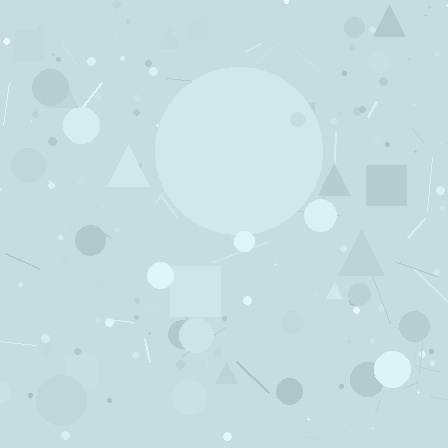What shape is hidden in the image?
A circle is hidden in the image.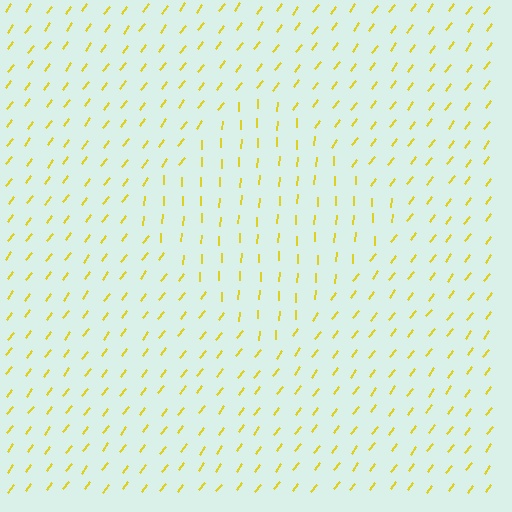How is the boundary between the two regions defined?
The boundary is defined purely by a change in line orientation (approximately 34 degrees difference). All lines are the same color and thickness.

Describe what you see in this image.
The image is filled with small yellow line segments. A diamond region in the image has lines oriented differently from the surrounding lines, creating a visible texture boundary.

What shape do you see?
I see a diamond.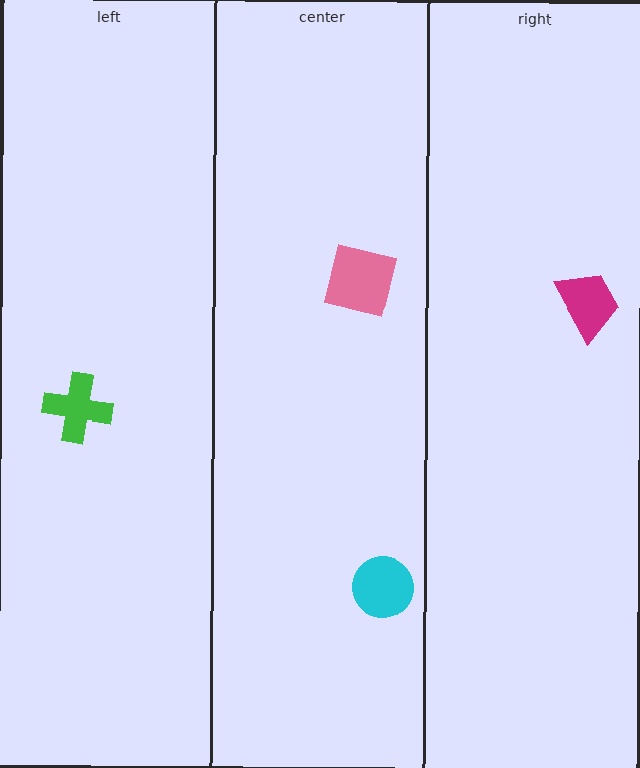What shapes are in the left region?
The green cross.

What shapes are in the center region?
The cyan circle, the pink square.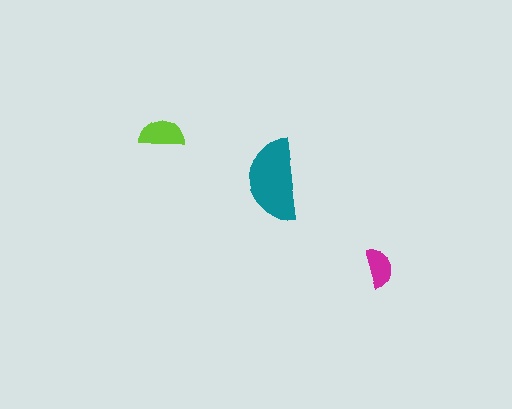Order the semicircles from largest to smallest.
the teal one, the lime one, the magenta one.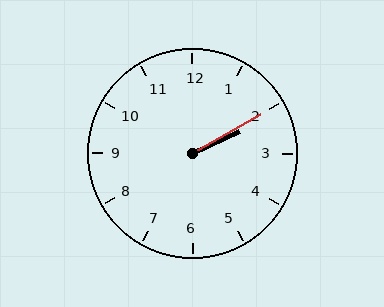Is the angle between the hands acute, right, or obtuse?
It is acute.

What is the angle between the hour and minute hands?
Approximately 5 degrees.